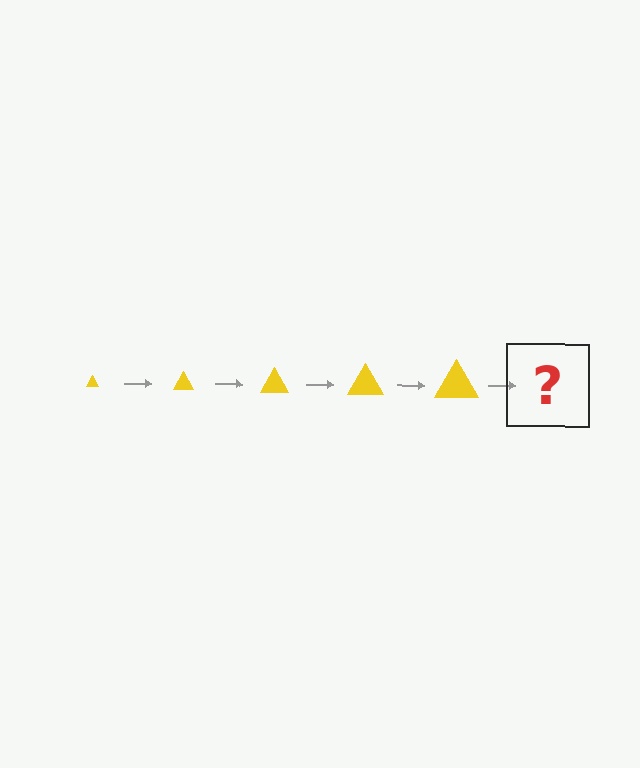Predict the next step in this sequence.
The next step is a yellow triangle, larger than the previous one.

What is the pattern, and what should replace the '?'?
The pattern is that the triangle gets progressively larger each step. The '?' should be a yellow triangle, larger than the previous one.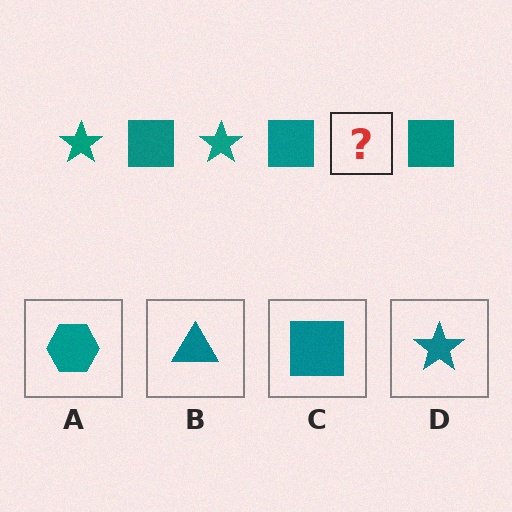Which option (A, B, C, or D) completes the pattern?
D.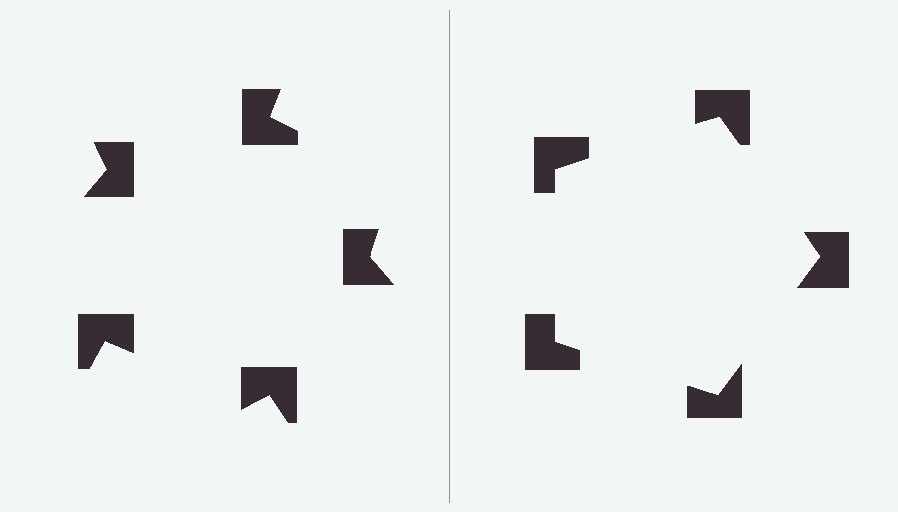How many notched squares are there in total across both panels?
10 — 5 on each side.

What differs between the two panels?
The notched squares are positioned identically on both sides; only the wedge orientations differ. On the right they align to a pentagon; on the left they are misaligned.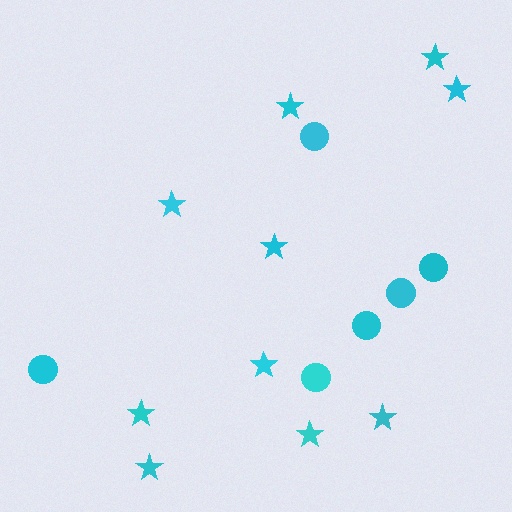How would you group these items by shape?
There are 2 groups: one group of circles (6) and one group of stars (10).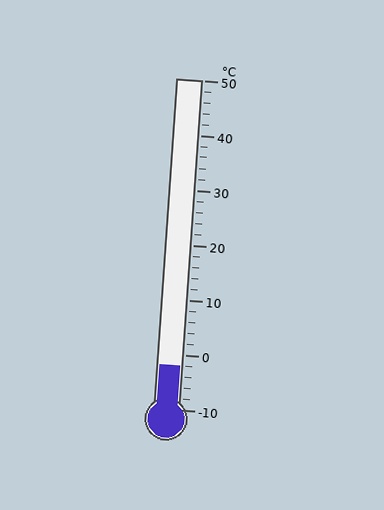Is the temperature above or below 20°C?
The temperature is below 20°C.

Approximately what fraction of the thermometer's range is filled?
The thermometer is filled to approximately 15% of its range.